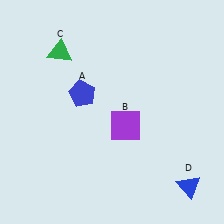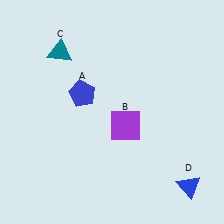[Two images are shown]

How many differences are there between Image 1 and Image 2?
There is 1 difference between the two images.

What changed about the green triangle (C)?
In Image 1, C is green. In Image 2, it changed to teal.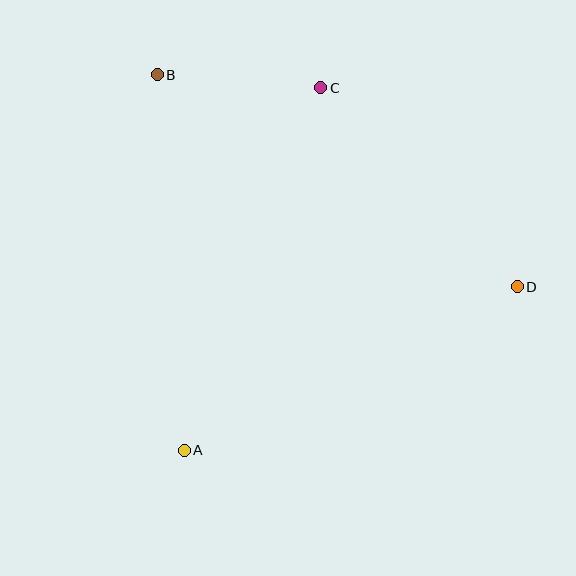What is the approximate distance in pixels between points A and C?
The distance between A and C is approximately 388 pixels.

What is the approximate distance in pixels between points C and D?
The distance between C and D is approximately 280 pixels.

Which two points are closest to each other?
Points B and C are closest to each other.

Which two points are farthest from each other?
Points B and D are farthest from each other.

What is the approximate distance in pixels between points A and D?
The distance between A and D is approximately 371 pixels.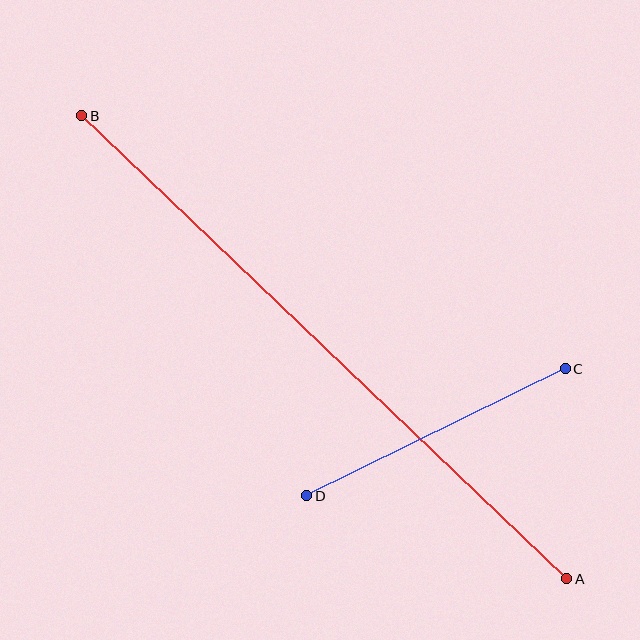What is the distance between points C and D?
The distance is approximately 288 pixels.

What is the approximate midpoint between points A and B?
The midpoint is at approximately (324, 347) pixels.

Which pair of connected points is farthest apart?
Points A and B are farthest apart.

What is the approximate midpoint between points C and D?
The midpoint is at approximately (436, 432) pixels.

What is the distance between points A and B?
The distance is approximately 671 pixels.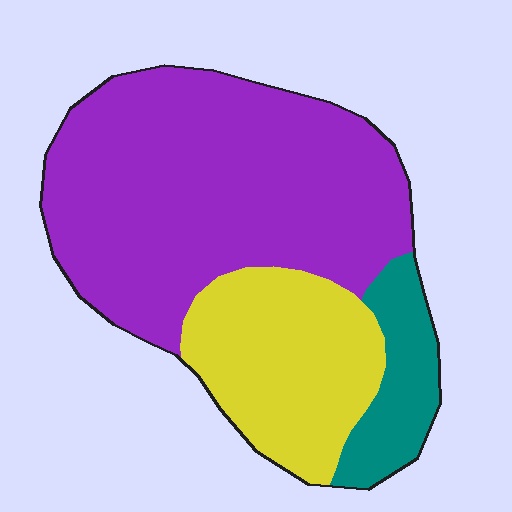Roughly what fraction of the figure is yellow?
Yellow takes up about one quarter (1/4) of the figure.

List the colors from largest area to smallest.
From largest to smallest: purple, yellow, teal.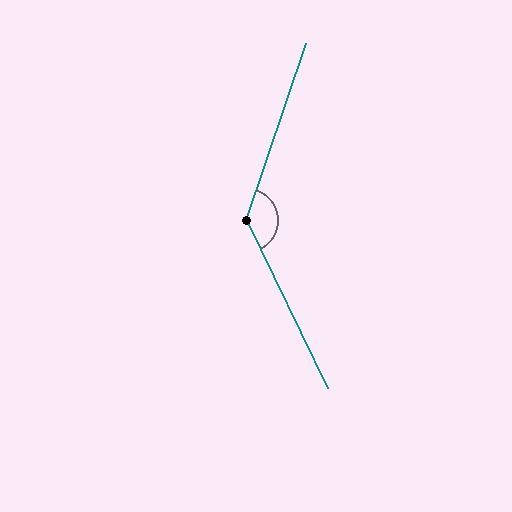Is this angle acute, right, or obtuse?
It is obtuse.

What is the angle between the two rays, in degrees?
Approximately 136 degrees.